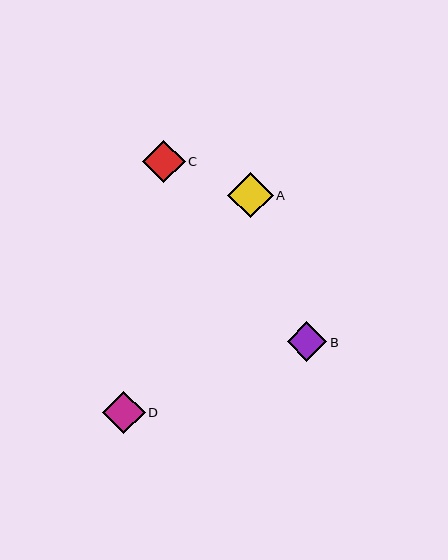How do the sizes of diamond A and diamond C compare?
Diamond A and diamond C are approximately the same size.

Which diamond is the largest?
Diamond A is the largest with a size of approximately 45 pixels.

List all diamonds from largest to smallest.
From largest to smallest: A, D, C, B.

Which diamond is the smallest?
Diamond B is the smallest with a size of approximately 40 pixels.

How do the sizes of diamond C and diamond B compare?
Diamond C and diamond B are approximately the same size.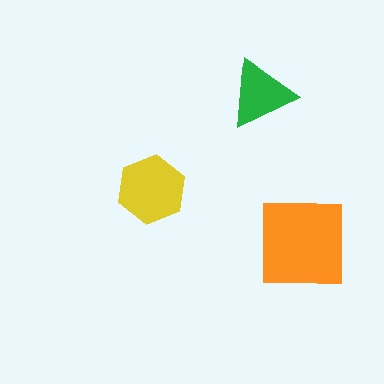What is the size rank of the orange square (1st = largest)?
1st.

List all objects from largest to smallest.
The orange square, the yellow hexagon, the green triangle.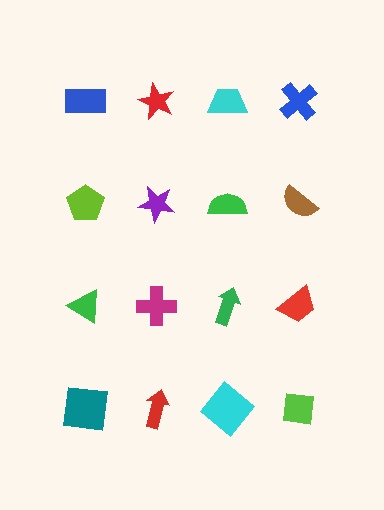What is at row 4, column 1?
A teal square.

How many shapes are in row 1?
4 shapes.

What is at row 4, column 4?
A lime square.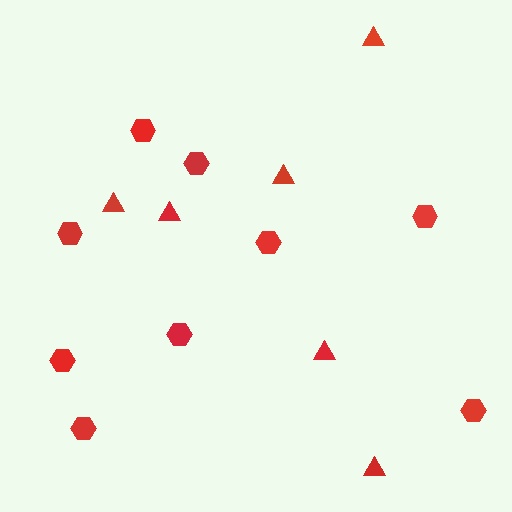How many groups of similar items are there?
There are 2 groups: one group of hexagons (9) and one group of triangles (6).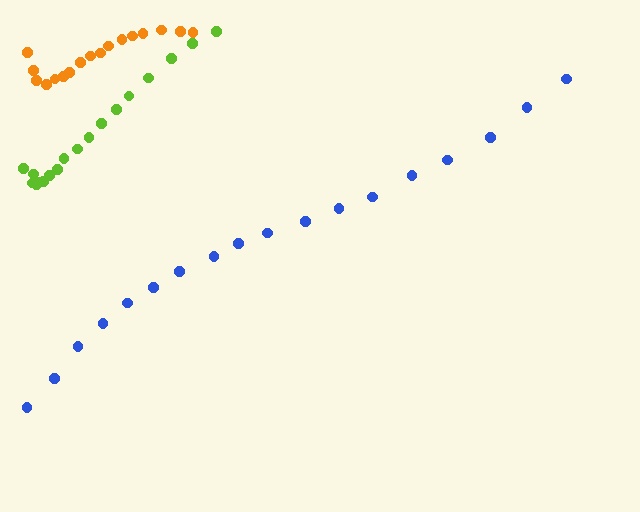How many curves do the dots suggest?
There are 3 distinct paths.